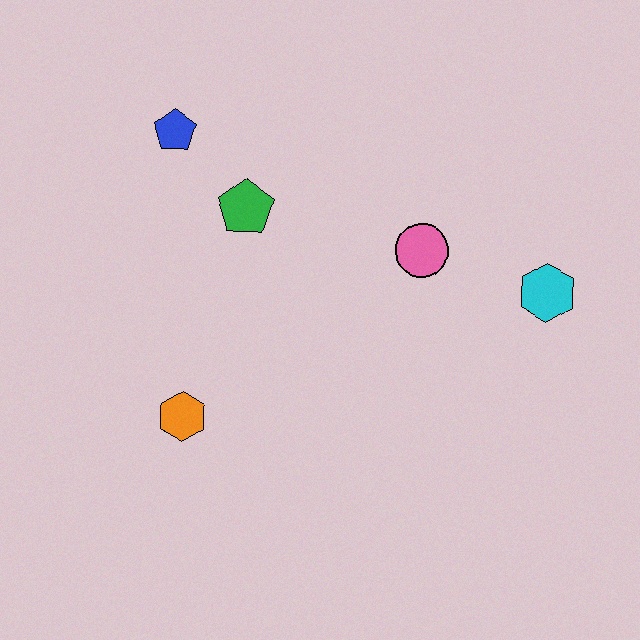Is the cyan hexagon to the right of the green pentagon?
Yes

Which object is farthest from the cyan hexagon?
The blue pentagon is farthest from the cyan hexagon.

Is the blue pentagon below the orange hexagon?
No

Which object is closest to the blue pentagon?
The green pentagon is closest to the blue pentagon.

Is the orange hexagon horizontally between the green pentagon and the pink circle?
No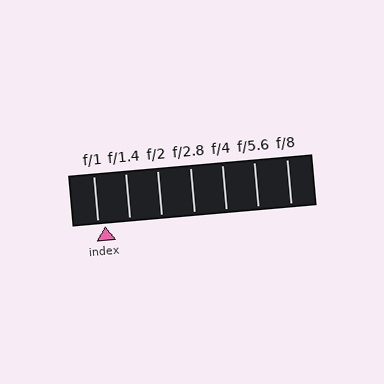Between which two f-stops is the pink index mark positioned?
The index mark is between f/1 and f/1.4.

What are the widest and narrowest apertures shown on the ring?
The widest aperture shown is f/1 and the narrowest is f/8.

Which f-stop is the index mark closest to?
The index mark is closest to f/1.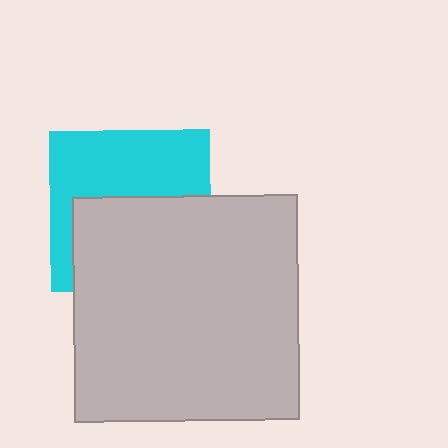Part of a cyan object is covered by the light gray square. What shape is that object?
It is a square.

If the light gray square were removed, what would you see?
You would see the complete cyan square.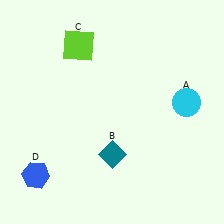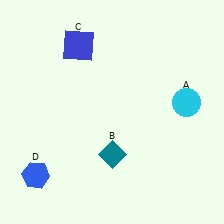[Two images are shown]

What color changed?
The square (C) changed from lime in Image 1 to blue in Image 2.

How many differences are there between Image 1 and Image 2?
There is 1 difference between the two images.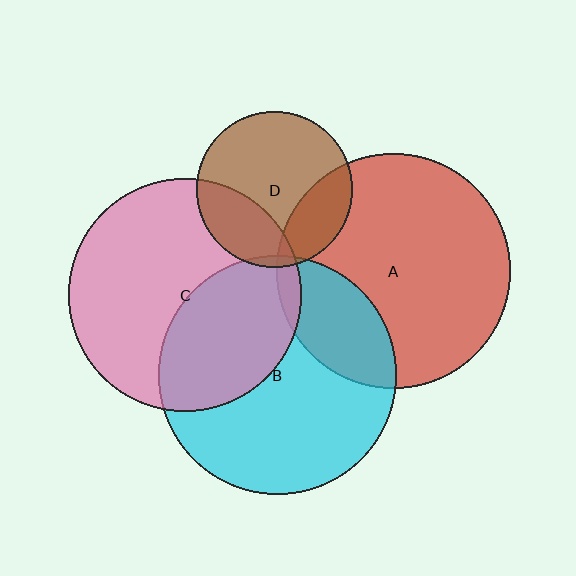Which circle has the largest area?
Circle B (cyan).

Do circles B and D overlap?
Yes.